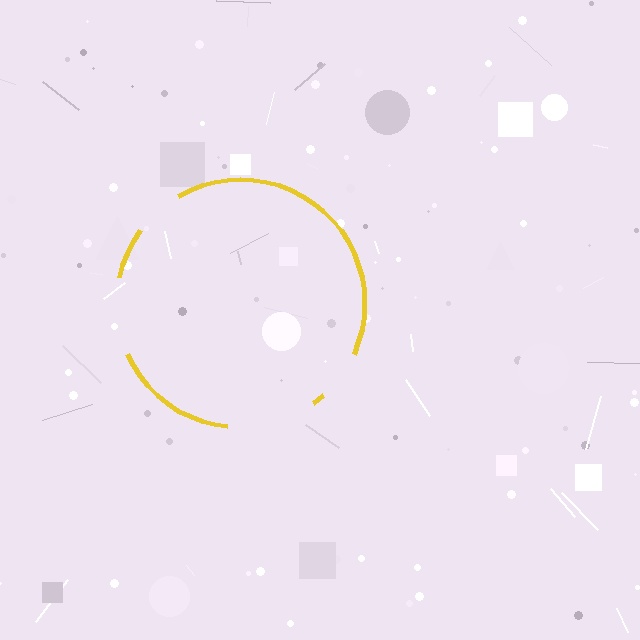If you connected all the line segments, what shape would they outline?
They would outline a circle.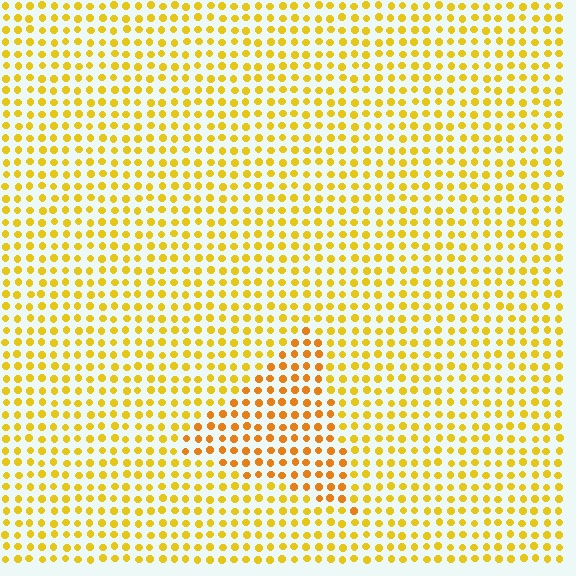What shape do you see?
I see a triangle.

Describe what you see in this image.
The image is filled with small yellow elements in a uniform arrangement. A triangle-shaped region is visible where the elements are tinted to a slightly different hue, forming a subtle color boundary.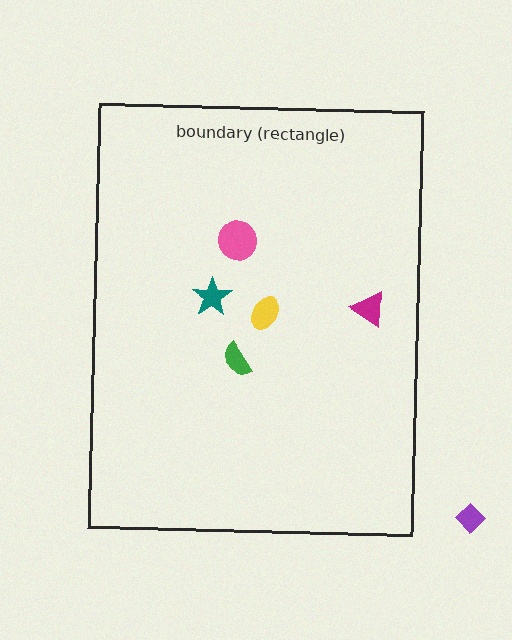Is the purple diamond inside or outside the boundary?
Outside.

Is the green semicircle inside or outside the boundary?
Inside.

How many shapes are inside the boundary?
5 inside, 1 outside.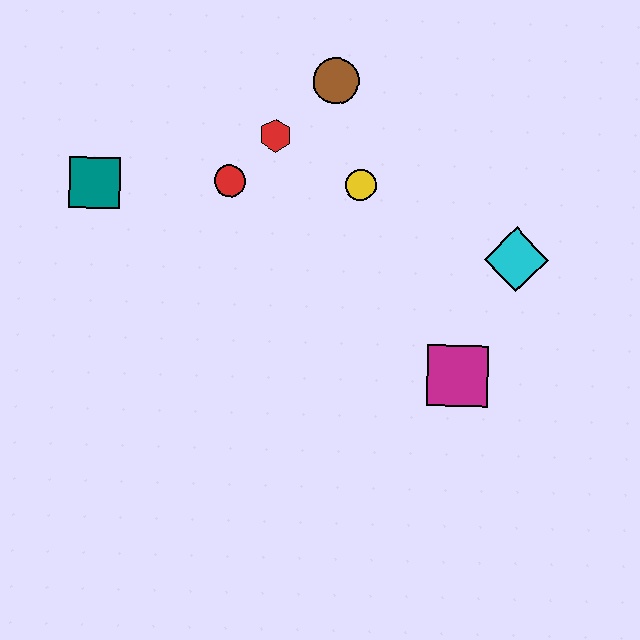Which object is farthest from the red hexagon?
The magenta square is farthest from the red hexagon.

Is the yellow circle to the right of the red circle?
Yes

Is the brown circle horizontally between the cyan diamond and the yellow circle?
No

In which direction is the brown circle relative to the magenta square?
The brown circle is above the magenta square.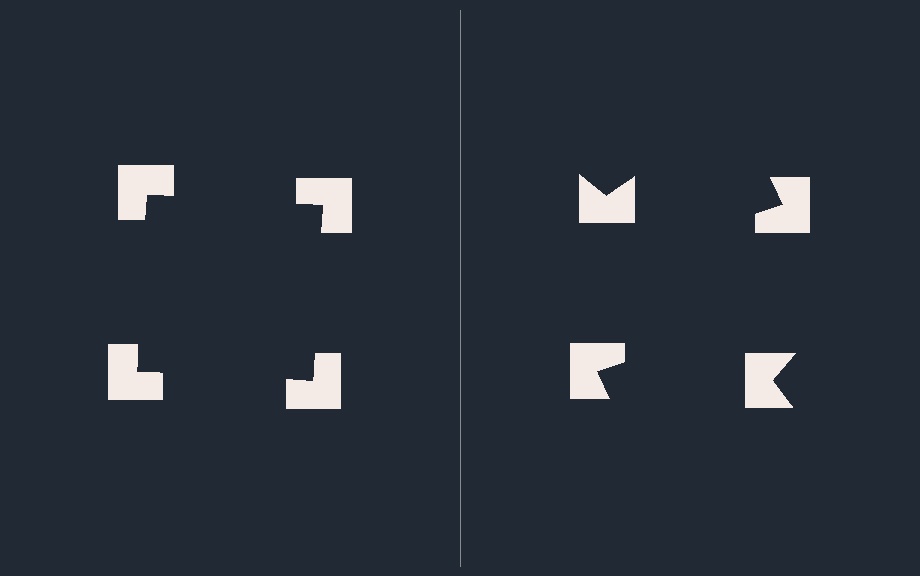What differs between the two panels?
The notched squares are positioned identically on both sides; only the wedge orientations differ. On the left they align to a square; on the right they are misaligned.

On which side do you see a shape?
An illusory square appears on the left side. On the right side the wedge cuts are rotated, so no coherent shape forms.